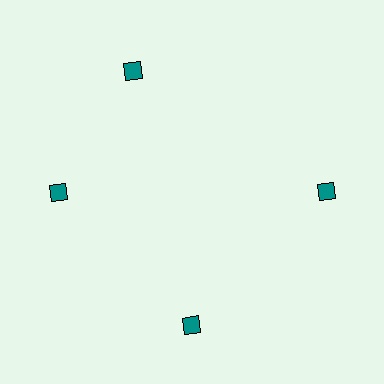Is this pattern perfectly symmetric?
No. The 4 teal diamonds are arranged in a ring, but one element near the 12 o'clock position is rotated out of alignment along the ring, breaking the 4-fold rotational symmetry.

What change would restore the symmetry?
The symmetry would be restored by rotating it back into even spacing with its neighbors so that all 4 diamonds sit at equal angles and equal distance from the center.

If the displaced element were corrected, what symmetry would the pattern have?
It would have 4-fold rotational symmetry — the pattern would map onto itself every 90 degrees.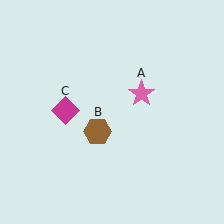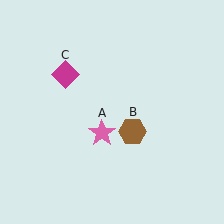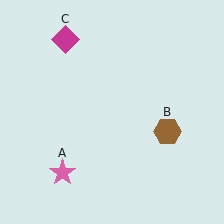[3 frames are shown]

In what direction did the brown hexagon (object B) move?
The brown hexagon (object B) moved right.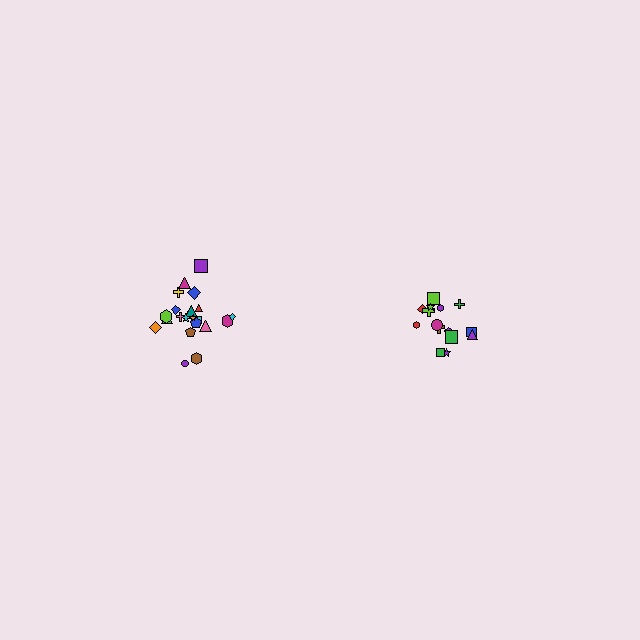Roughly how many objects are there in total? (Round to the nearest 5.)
Roughly 35 objects in total.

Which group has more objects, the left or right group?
The left group.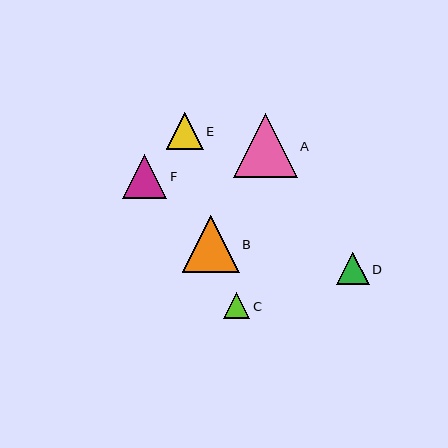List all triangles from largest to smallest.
From largest to smallest: A, B, F, E, D, C.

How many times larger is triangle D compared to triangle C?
Triangle D is approximately 1.3 times the size of triangle C.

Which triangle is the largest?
Triangle A is the largest with a size of approximately 64 pixels.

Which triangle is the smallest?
Triangle C is the smallest with a size of approximately 26 pixels.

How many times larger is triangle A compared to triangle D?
Triangle A is approximately 1.9 times the size of triangle D.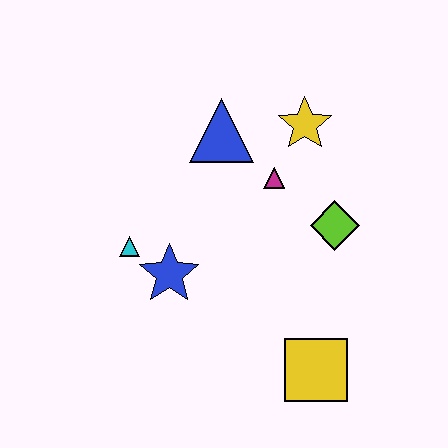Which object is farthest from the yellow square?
The blue triangle is farthest from the yellow square.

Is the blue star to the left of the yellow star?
Yes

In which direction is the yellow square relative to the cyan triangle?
The yellow square is to the right of the cyan triangle.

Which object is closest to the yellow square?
The lime diamond is closest to the yellow square.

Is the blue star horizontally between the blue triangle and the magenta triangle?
No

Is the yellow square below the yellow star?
Yes